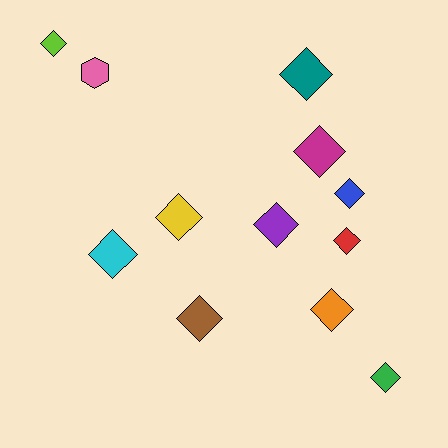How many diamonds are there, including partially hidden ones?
There are 11 diamonds.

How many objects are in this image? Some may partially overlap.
There are 12 objects.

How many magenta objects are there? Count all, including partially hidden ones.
There is 1 magenta object.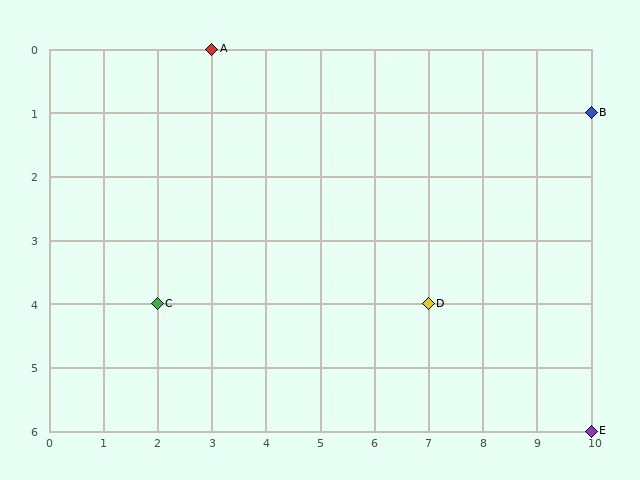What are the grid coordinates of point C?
Point C is at grid coordinates (2, 4).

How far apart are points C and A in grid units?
Points C and A are 1 column and 4 rows apart (about 4.1 grid units diagonally).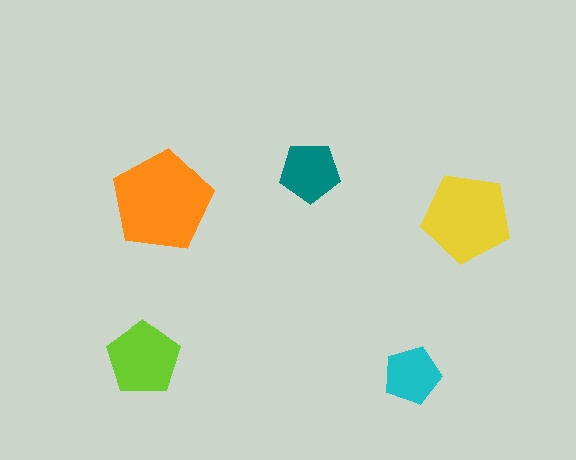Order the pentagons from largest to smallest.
the orange one, the yellow one, the lime one, the teal one, the cyan one.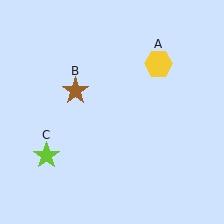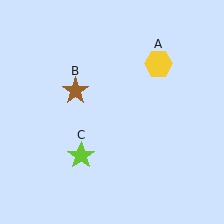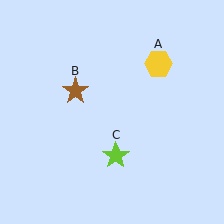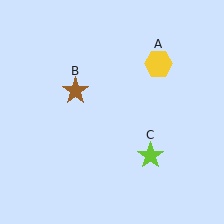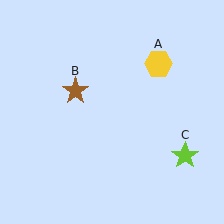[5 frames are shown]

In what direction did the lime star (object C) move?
The lime star (object C) moved right.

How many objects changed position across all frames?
1 object changed position: lime star (object C).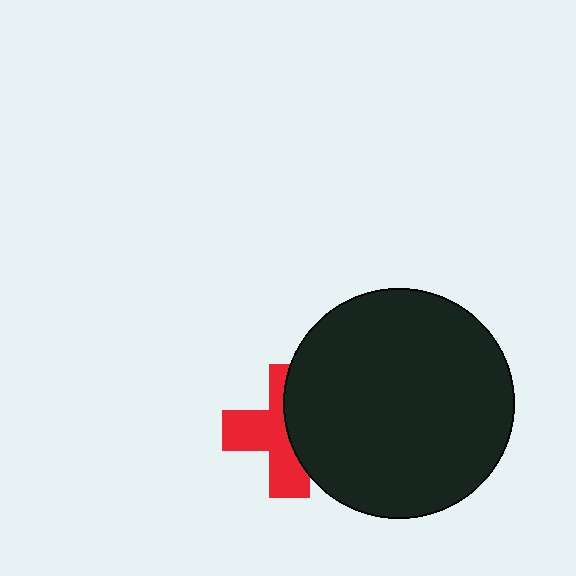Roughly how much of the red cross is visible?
About half of it is visible (roughly 54%).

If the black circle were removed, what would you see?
You would see the complete red cross.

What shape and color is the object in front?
The object in front is a black circle.